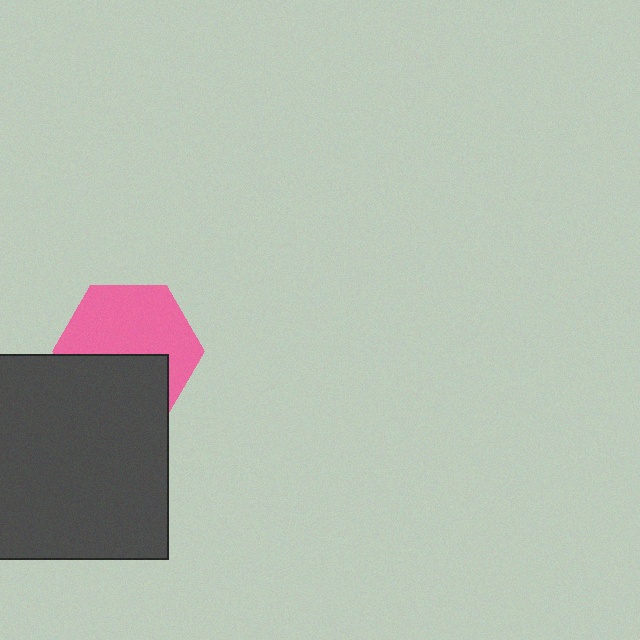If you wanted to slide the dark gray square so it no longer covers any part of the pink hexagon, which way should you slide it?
Slide it down — that is the most direct way to separate the two shapes.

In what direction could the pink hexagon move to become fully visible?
The pink hexagon could move up. That would shift it out from behind the dark gray square entirely.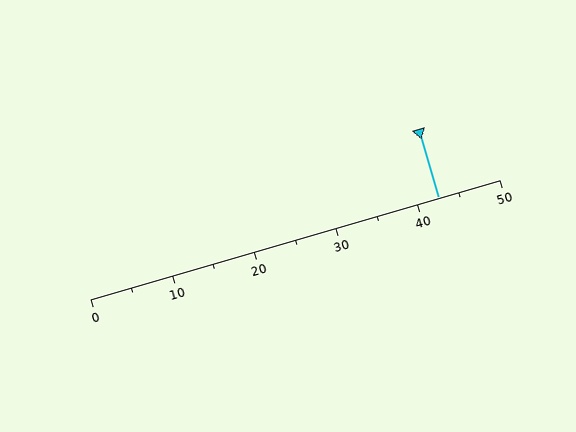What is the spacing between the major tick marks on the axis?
The major ticks are spaced 10 apart.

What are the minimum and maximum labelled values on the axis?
The axis runs from 0 to 50.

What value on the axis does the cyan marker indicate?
The marker indicates approximately 42.5.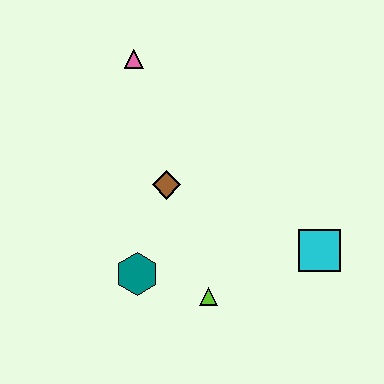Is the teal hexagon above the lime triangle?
Yes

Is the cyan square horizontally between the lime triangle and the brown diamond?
No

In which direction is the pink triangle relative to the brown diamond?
The pink triangle is above the brown diamond.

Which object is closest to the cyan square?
The lime triangle is closest to the cyan square.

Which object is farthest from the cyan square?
The pink triangle is farthest from the cyan square.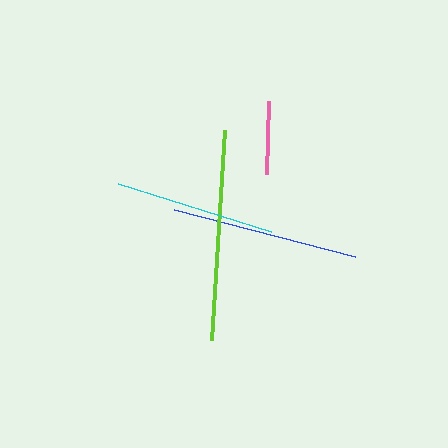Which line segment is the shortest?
The pink line is the shortest at approximately 73 pixels.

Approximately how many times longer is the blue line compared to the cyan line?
The blue line is approximately 1.2 times the length of the cyan line.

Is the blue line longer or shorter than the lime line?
The lime line is longer than the blue line.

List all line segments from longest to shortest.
From longest to shortest: lime, blue, cyan, pink.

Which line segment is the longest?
The lime line is the longest at approximately 210 pixels.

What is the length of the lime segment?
The lime segment is approximately 210 pixels long.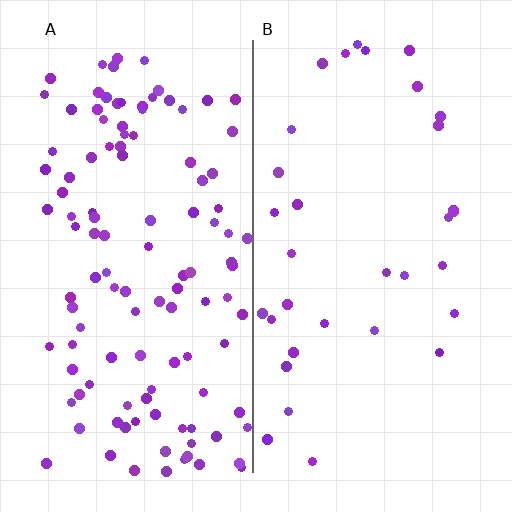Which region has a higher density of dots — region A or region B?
A (the left).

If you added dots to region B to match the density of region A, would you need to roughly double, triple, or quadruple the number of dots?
Approximately triple.